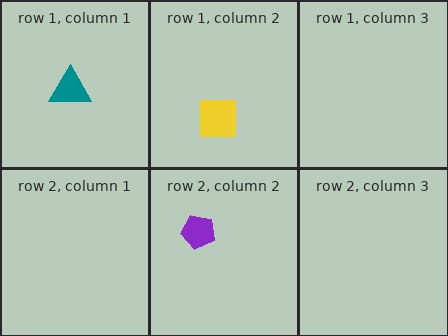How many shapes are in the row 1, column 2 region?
1.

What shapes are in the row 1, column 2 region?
The yellow square.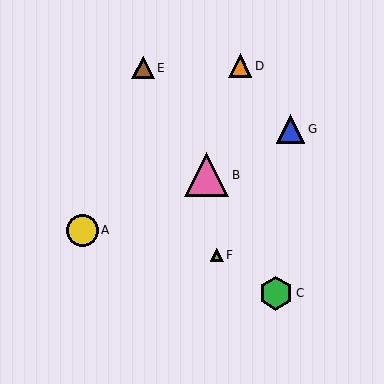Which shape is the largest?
The pink triangle (labeled B) is the largest.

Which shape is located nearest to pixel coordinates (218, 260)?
The lime triangle (labeled F) at (217, 255) is nearest to that location.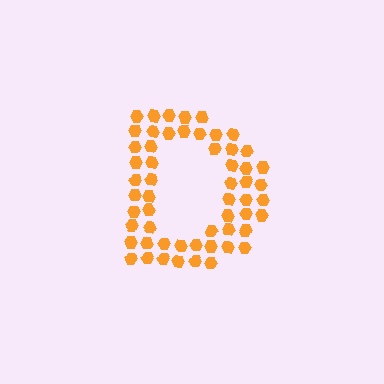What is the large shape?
The large shape is the letter D.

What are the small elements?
The small elements are hexagons.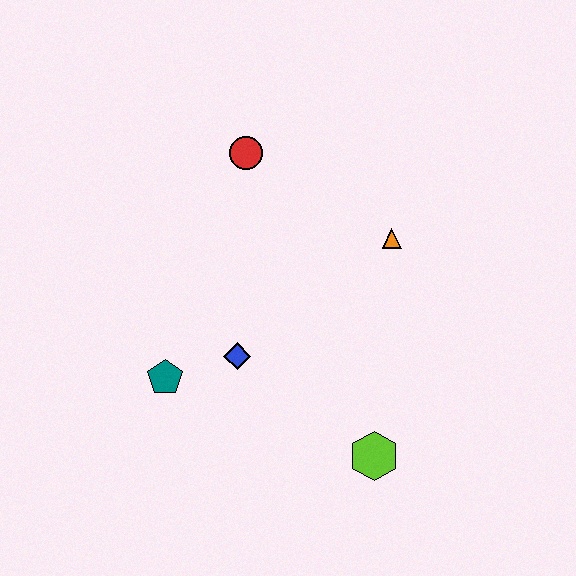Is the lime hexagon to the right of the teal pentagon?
Yes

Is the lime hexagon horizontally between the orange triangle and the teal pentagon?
Yes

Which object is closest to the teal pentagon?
The blue diamond is closest to the teal pentagon.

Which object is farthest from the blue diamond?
The red circle is farthest from the blue diamond.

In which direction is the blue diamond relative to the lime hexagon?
The blue diamond is to the left of the lime hexagon.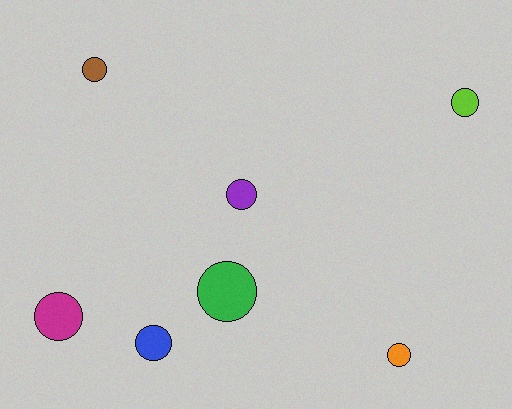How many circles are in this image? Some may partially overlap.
There are 7 circles.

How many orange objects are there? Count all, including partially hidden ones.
There is 1 orange object.